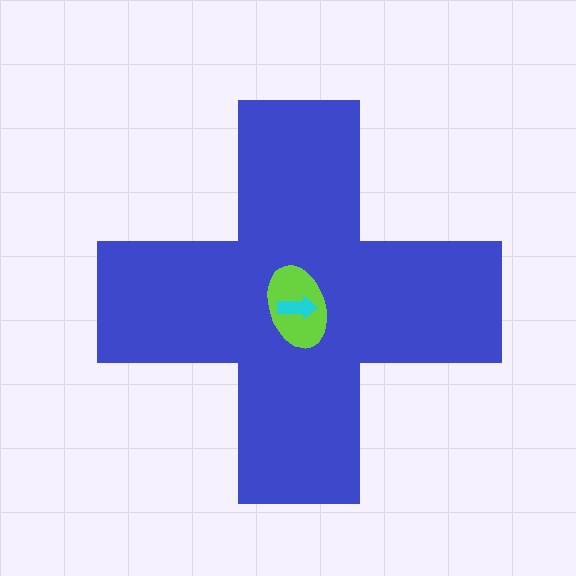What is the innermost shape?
The cyan arrow.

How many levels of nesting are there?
3.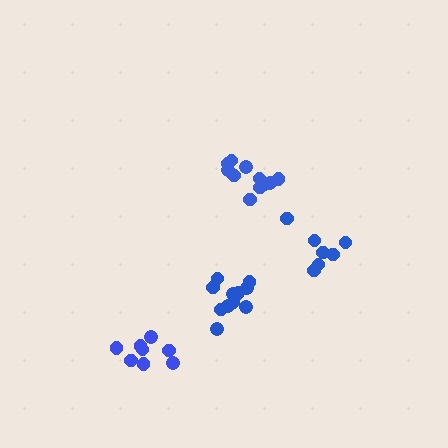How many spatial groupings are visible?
There are 4 spatial groupings.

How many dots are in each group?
Group 1: 7 dots, Group 2: 8 dots, Group 3: 12 dots, Group 4: 11 dots (38 total).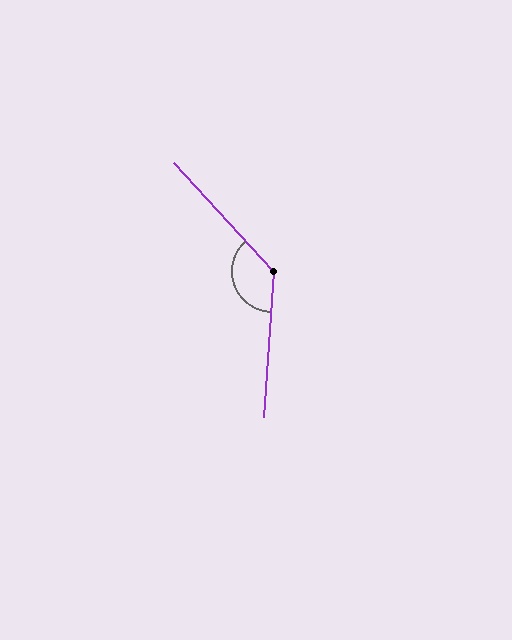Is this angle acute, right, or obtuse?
It is obtuse.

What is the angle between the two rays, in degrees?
Approximately 134 degrees.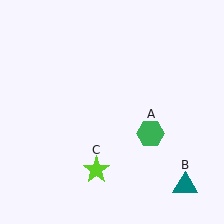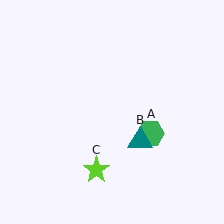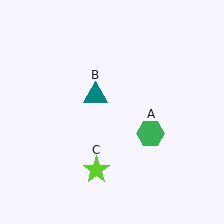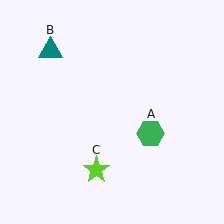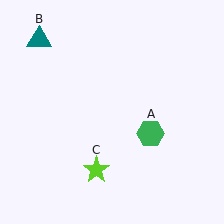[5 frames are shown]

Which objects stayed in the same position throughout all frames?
Green hexagon (object A) and lime star (object C) remained stationary.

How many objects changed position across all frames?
1 object changed position: teal triangle (object B).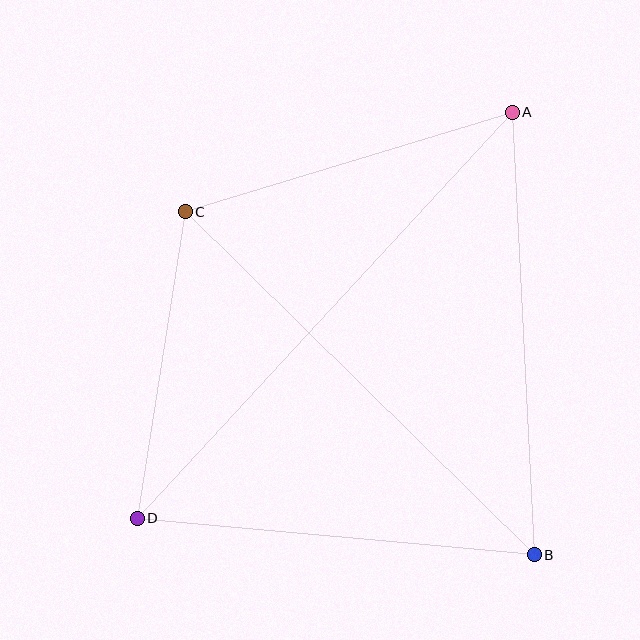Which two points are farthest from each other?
Points A and D are farthest from each other.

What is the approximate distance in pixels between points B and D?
The distance between B and D is approximately 399 pixels.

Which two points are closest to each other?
Points C and D are closest to each other.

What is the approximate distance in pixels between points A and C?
The distance between A and C is approximately 342 pixels.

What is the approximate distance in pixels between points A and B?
The distance between A and B is approximately 443 pixels.